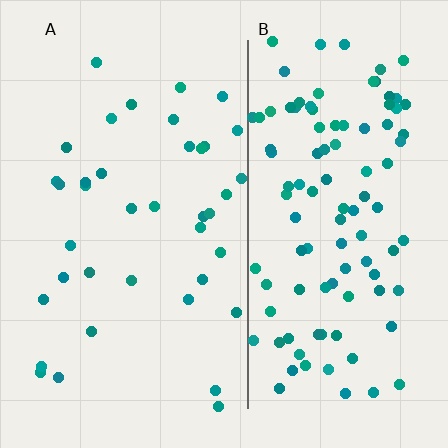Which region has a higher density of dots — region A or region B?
B (the right).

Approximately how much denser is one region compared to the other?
Approximately 2.8× — region B over region A.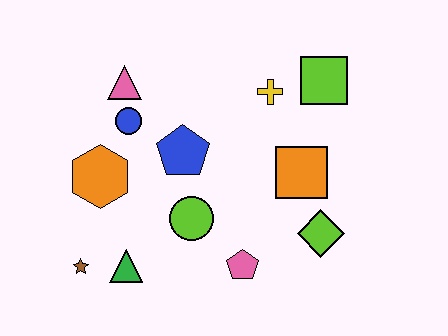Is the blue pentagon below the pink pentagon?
No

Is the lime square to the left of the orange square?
No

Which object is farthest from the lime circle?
The lime square is farthest from the lime circle.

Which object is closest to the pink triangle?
The blue circle is closest to the pink triangle.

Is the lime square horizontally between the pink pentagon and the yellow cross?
No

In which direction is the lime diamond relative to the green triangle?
The lime diamond is to the right of the green triangle.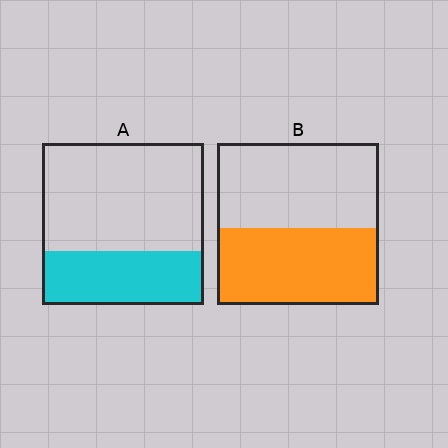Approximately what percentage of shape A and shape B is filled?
A is approximately 35% and B is approximately 50%.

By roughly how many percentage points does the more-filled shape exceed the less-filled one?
By roughly 15 percentage points (B over A).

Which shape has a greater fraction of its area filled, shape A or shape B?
Shape B.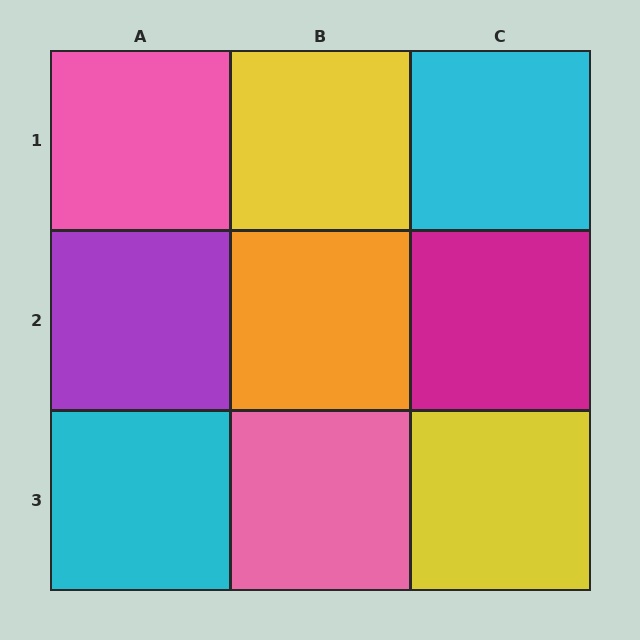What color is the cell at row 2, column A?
Purple.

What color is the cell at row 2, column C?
Magenta.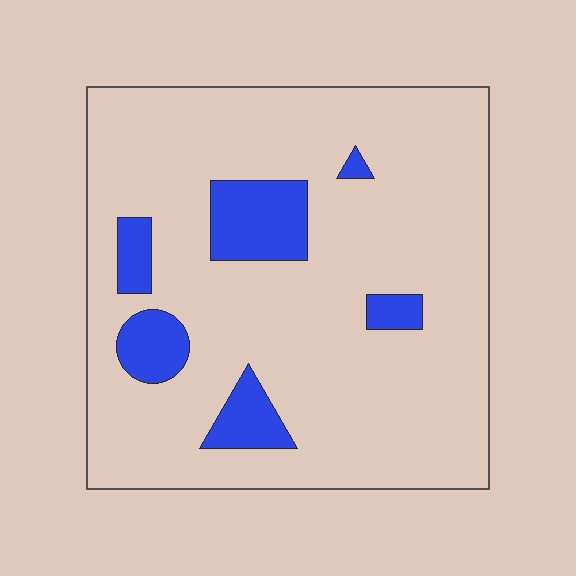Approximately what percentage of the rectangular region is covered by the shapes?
Approximately 15%.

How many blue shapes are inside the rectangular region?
6.